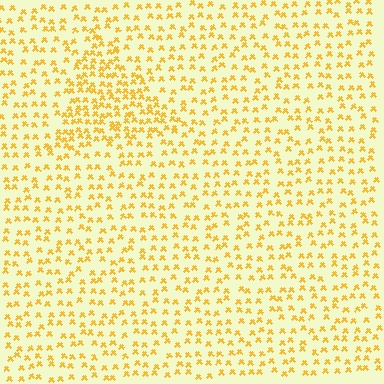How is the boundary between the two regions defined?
The boundary is defined by a change in element density (approximately 1.9x ratio). All elements are the same color, size, and shape.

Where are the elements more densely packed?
The elements are more densely packed inside the triangle boundary.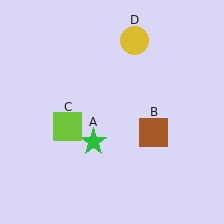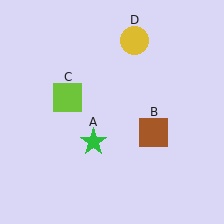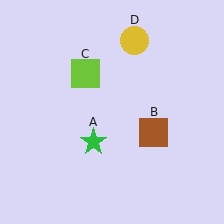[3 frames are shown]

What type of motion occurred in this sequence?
The lime square (object C) rotated clockwise around the center of the scene.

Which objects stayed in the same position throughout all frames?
Green star (object A) and brown square (object B) and yellow circle (object D) remained stationary.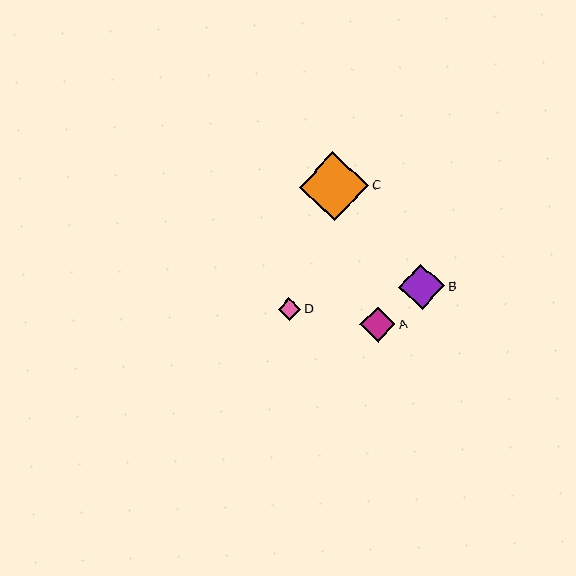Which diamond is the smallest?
Diamond D is the smallest with a size of approximately 23 pixels.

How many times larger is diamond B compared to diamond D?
Diamond B is approximately 2.0 times the size of diamond D.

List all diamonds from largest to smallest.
From largest to smallest: C, B, A, D.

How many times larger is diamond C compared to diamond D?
Diamond C is approximately 3.1 times the size of diamond D.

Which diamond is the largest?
Diamond C is the largest with a size of approximately 70 pixels.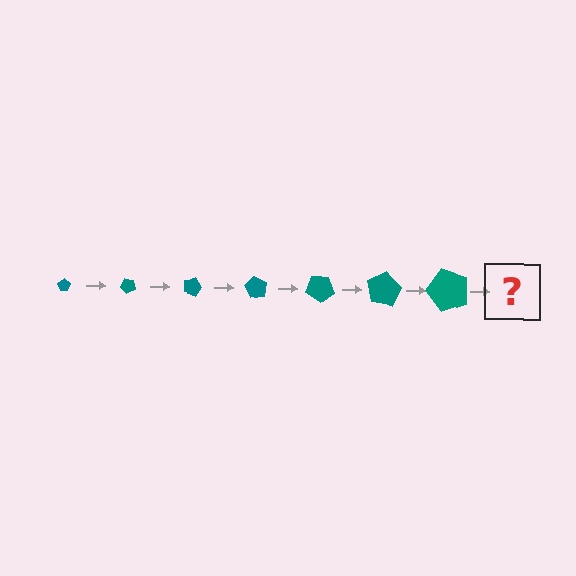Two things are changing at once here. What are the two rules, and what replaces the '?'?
The two rules are that the pentagon grows larger each step and it rotates 45 degrees each step. The '?' should be a pentagon, larger than the previous one and rotated 315 degrees from the start.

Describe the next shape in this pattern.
It should be a pentagon, larger than the previous one and rotated 315 degrees from the start.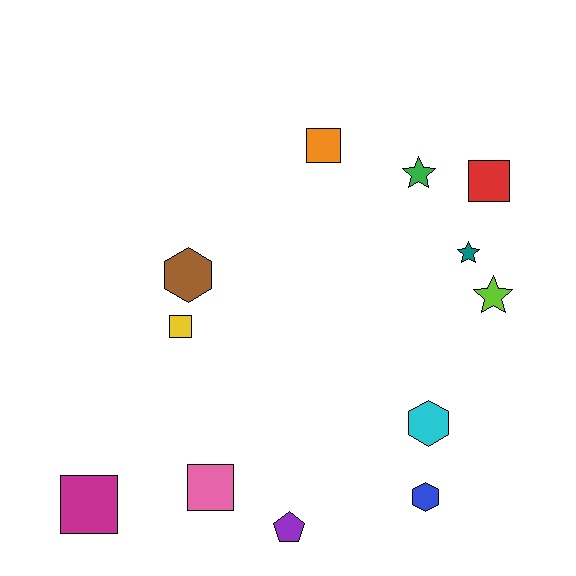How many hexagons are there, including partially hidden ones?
There are 3 hexagons.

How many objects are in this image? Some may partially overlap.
There are 12 objects.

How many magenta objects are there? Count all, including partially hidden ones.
There is 1 magenta object.